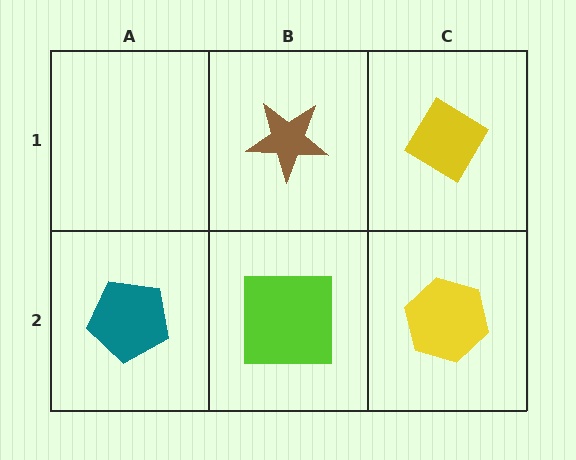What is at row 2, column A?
A teal pentagon.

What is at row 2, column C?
A yellow hexagon.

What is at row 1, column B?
A brown star.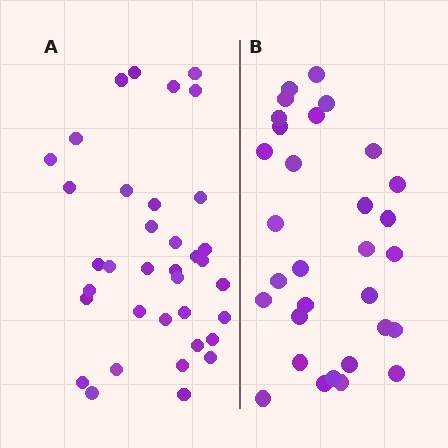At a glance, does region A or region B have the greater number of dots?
Region A (the left region) has more dots.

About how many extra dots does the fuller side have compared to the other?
Region A has about 5 more dots than region B.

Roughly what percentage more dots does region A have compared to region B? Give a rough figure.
About 15% more.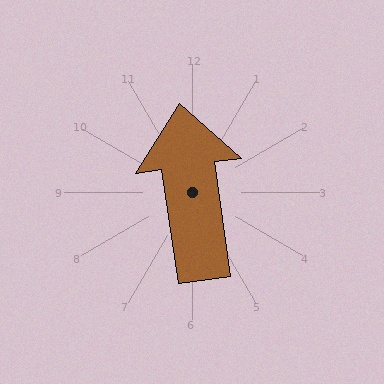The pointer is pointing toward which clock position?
Roughly 12 o'clock.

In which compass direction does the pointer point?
North.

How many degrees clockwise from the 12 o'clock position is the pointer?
Approximately 352 degrees.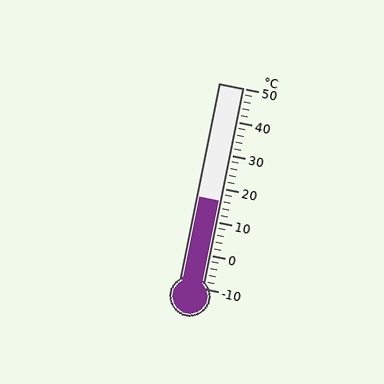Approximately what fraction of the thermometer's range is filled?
The thermometer is filled to approximately 45% of its range.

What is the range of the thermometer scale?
The thermometer scale ranges from -10°C to 50°C.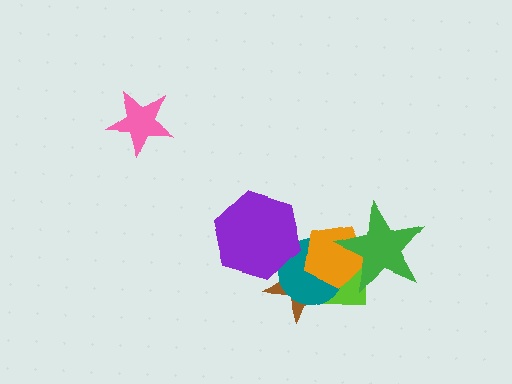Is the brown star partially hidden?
Yes, it is partially covered by another shape.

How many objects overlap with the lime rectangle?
4 objects overlap with the lime rectangle.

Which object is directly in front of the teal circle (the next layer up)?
The orange pentagon is directly in front of the teal circle.